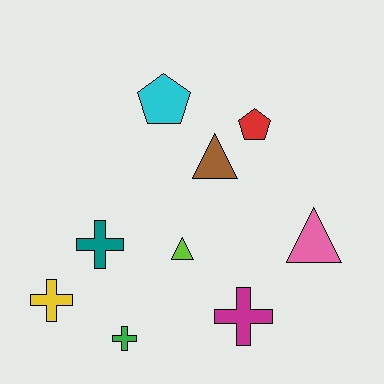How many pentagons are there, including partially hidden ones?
There are 2 pentagons.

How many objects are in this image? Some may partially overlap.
There are 9 objects.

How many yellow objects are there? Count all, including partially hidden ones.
There is 1 yellow object.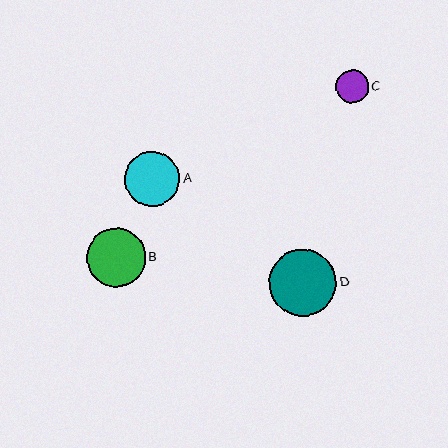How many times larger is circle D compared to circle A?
Circle D is approximately 1.2 times the size of circle A.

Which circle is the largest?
Circle D is the largest with a size of approximately 67 pixels.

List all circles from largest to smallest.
From largest to smallest: D, B, A, C.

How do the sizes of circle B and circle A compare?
Circle B and circle A are approximately the same size.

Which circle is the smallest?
Circle C is the smallest with a size of approximately 33 pixels.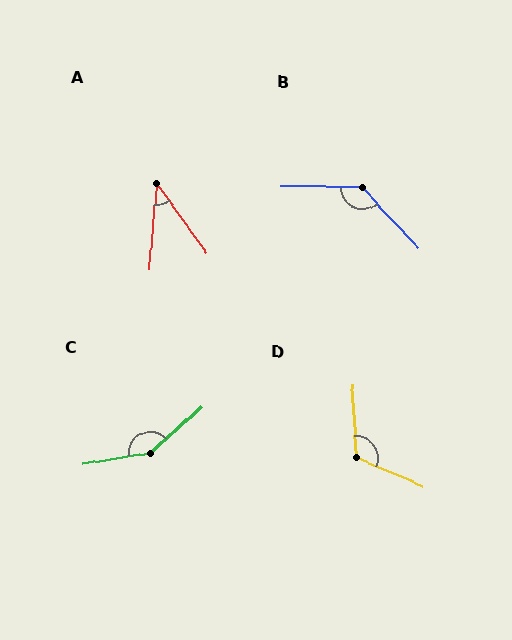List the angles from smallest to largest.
A (41°), D (116°), B (134°), C (147°).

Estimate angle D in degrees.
Approximately 116 degrees.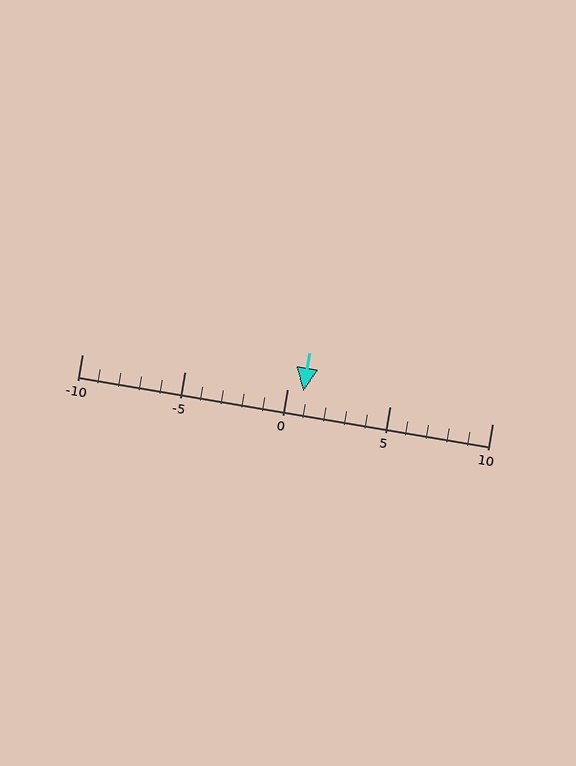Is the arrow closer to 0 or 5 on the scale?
The arrow is closer to 0.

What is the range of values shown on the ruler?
The ruler shows values from -10 to 10.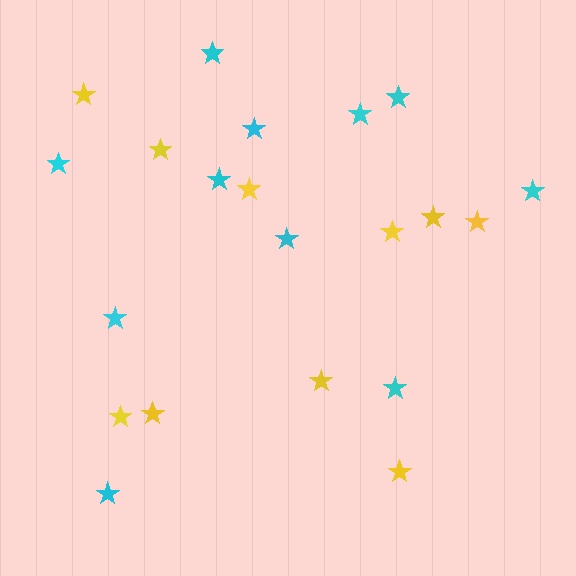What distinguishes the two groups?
There are 2 groups: one group of yellow stars (10) and one group of cyan stars (11).